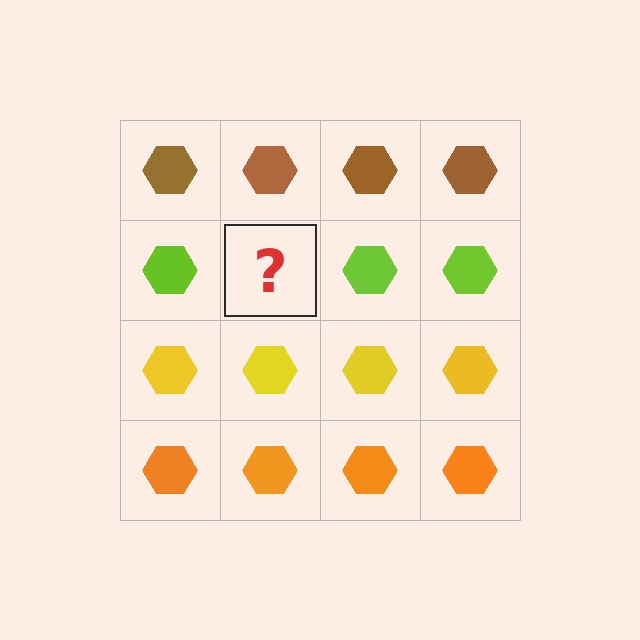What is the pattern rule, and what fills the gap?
The rule is that each row has a consistent color. The gap should be filled with a lime hexagon.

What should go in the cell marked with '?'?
The missing cell should contain a lime hexagon.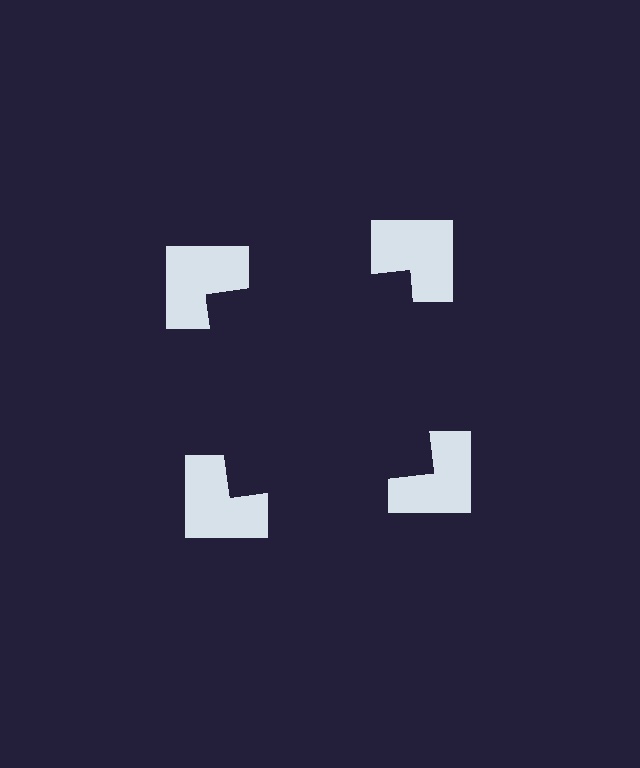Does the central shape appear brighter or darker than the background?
It typically appears slightly darker than the background, even though no actual brightness change is drawn.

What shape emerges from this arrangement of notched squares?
An illusory square — its edges are inferred from the aligned wedge cuts in the notched squares, not physically drawn.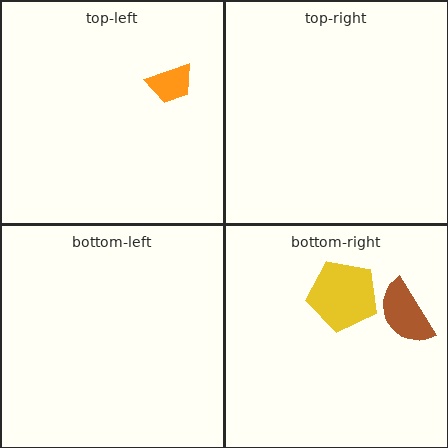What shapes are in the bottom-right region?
The brown semicircle, the yellow pentagon.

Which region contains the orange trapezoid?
The top-left region.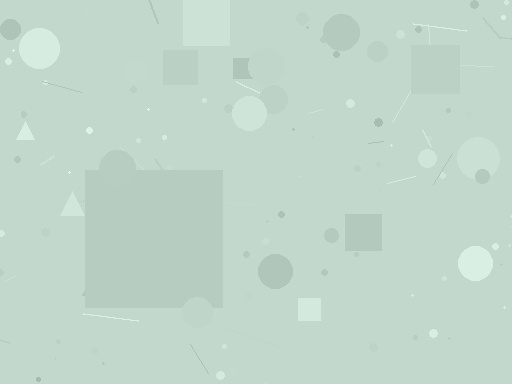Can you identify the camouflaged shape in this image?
The camouflaged shape is a square.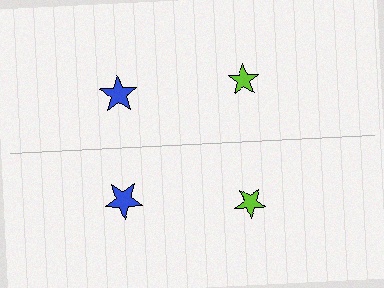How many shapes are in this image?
There are 4 shapes in this image.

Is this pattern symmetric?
Yes, this pattern has bilateral (reflection) symmetry.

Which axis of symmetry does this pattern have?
The pattern has a horizontal axis of symmetry running through the center of the image.